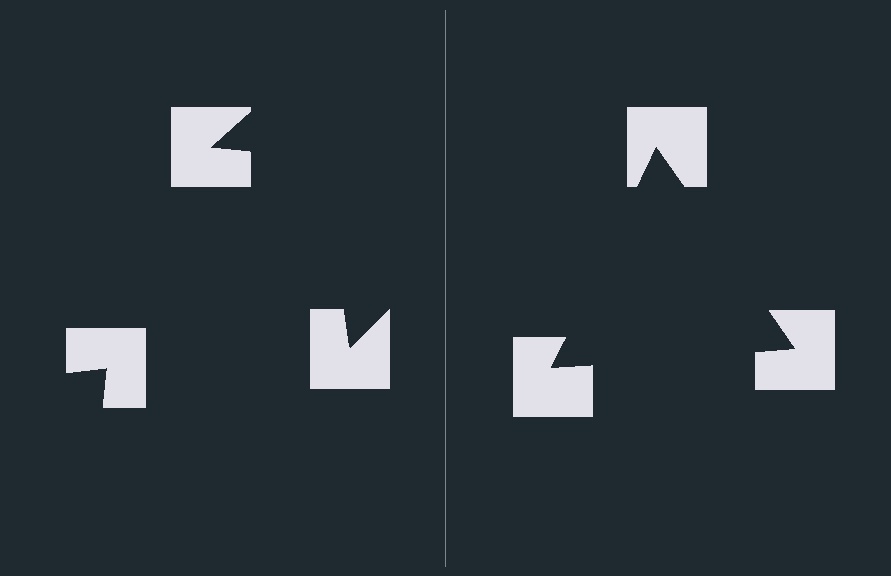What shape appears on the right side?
An illusory triangle.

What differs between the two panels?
The notched squares are positioned identically on both sides; only the wedge orientations differ. On the right they align to a triangle; on the left they are misaligned.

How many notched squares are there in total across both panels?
6 — 3 on each side.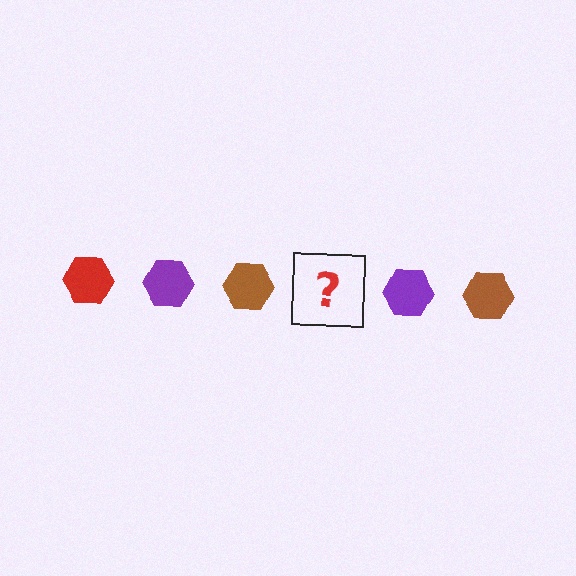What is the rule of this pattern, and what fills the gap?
The rule is that the pattern cycles through red, purple, brown hexagons. The gap should be filled with a red hexagon.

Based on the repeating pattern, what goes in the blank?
The blank should be a red hexagon.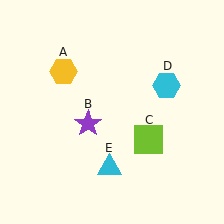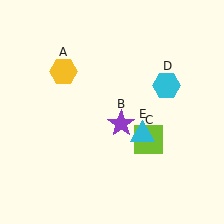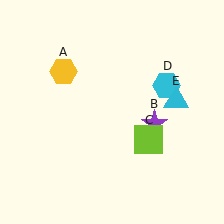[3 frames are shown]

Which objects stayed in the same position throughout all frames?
Yellow hexagon (object A) and lime square (object C) and cyan hexagon (object D) remained stationary.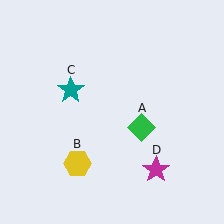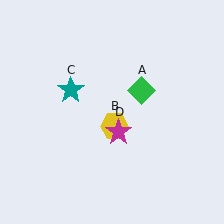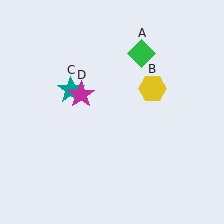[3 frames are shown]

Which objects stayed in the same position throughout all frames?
Teal star (object C) remained stationary.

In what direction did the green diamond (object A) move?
The green diamond (object A) moved up.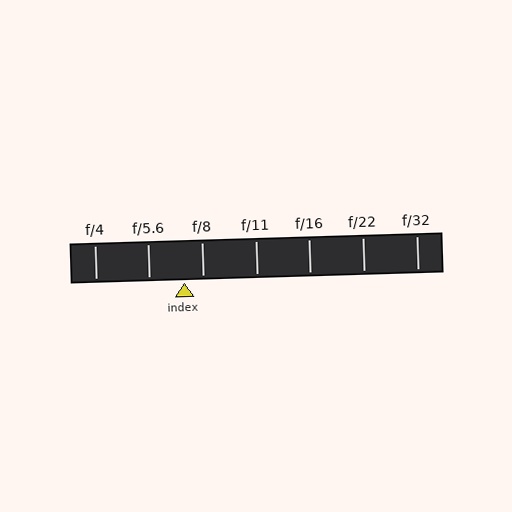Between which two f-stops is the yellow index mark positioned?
The index mark is between f/5.6 and f/8.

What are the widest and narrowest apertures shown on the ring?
The widest aperture shown is f/4 and the narrowest is f/32.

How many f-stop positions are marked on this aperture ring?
There are 7 f-stop positions marked.